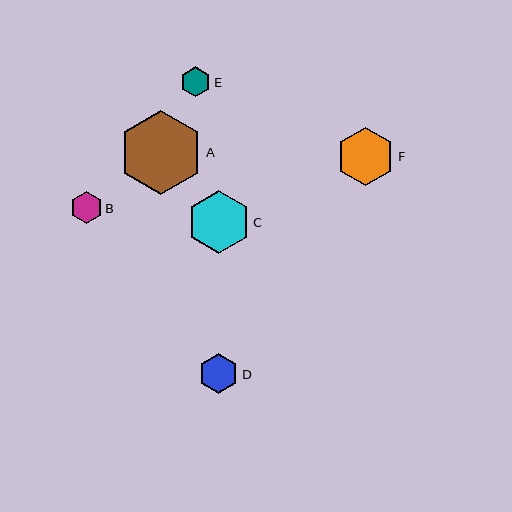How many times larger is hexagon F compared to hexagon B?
Hexagon F is approximately 1.8 times the size of hexagon B.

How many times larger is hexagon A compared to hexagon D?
Hexagon A is approximately 2.1 times the size of hexagon D.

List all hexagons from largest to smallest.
From largest to smallest: A, C, F, D, B, E.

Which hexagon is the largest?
Hexagon A is the largest with a size of approximately 84 pixels.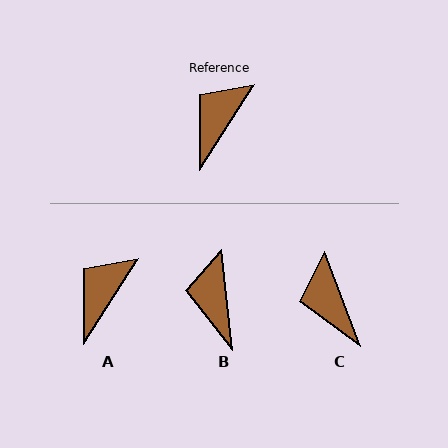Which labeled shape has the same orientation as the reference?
A.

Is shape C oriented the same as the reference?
No, it is off by about 53 degrees.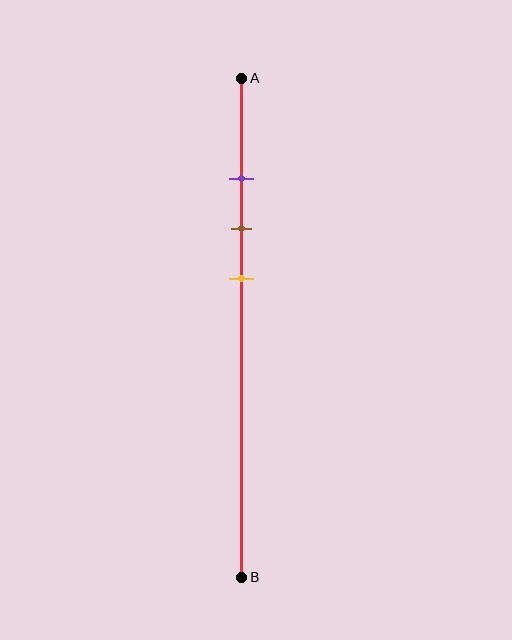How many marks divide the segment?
There are 3 marks dividing the segment.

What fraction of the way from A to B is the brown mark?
The brown mark is approximately 30% (0.3) of the way from A to B.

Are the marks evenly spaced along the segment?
Yes, the marks are approximately evenly spaced.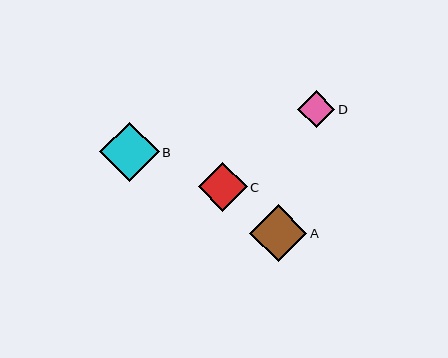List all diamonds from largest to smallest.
From largest to smallest: B, A, C, D.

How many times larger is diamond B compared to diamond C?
Diamond B is approximately 1.2 times the size of diamond C.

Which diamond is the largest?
Diamond B is the largest with a size of approximately 59 pixels.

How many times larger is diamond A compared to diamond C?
Diamond A is approximately 1.2 times the size of diamond C.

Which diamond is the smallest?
Diamond D is the smallest with a size of approximately 37 pixels.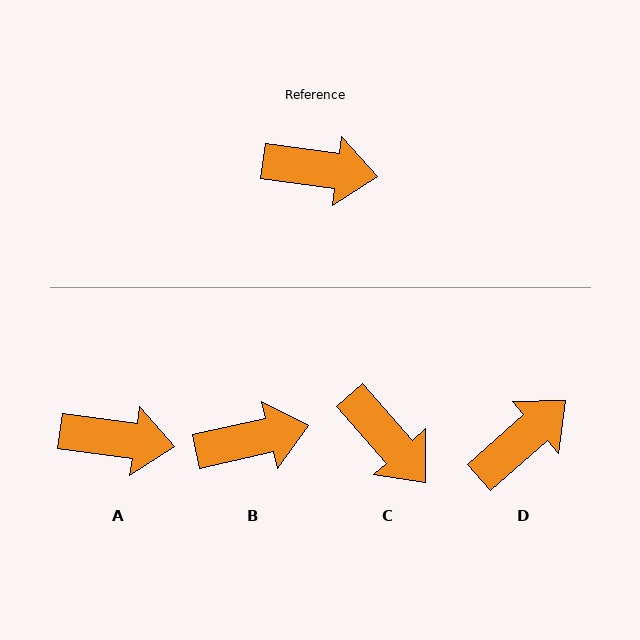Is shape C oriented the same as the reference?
No, it is off by about 41 degrees.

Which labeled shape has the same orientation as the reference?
A.